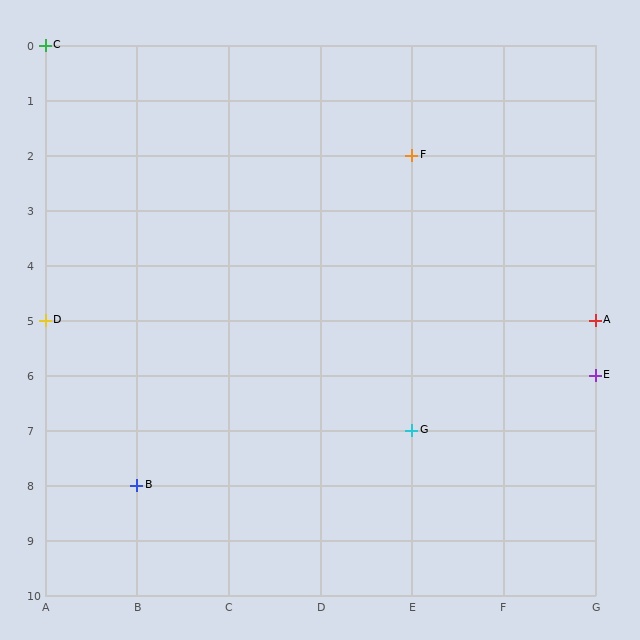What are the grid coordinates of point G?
Point G is at grid coordinates (E, 7).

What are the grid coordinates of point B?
Point B is at grid coordinates (B, 8).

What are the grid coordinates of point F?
Point F is at grid coordinates (E, 2).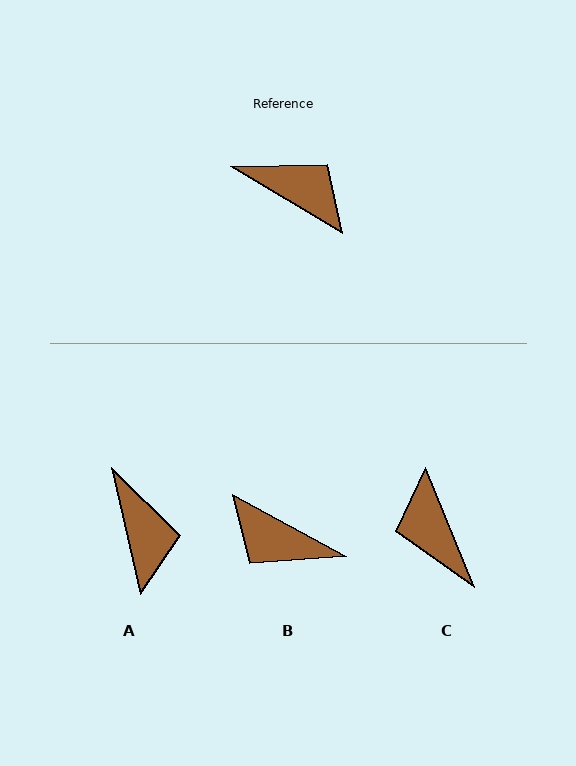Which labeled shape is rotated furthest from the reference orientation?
B, about 177 degrees away.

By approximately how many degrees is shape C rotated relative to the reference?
Approximately 144 degrees counter-clockwise.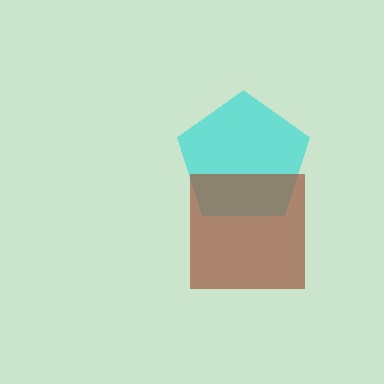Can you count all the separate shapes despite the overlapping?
Yes, there are 2 separate shapes.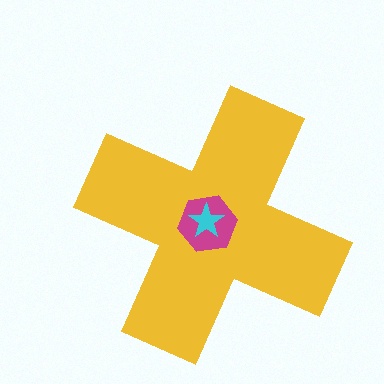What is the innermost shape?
The cyan star.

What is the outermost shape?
The yellow cross.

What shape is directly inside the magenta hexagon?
The cyan star.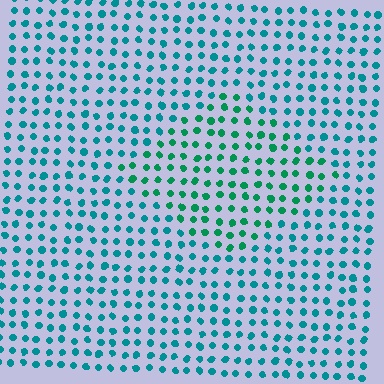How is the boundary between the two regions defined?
The boundary is defined purely by a slight shift in hue (about 29 degrees). Spacing, size, and orientation are identical on both sides.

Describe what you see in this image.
The image is filled with small teal elements in a uniform arrangement. A diamond-shaped region is visible where the elements are tinted to a slightly different hue, forming a subtle color boundary.